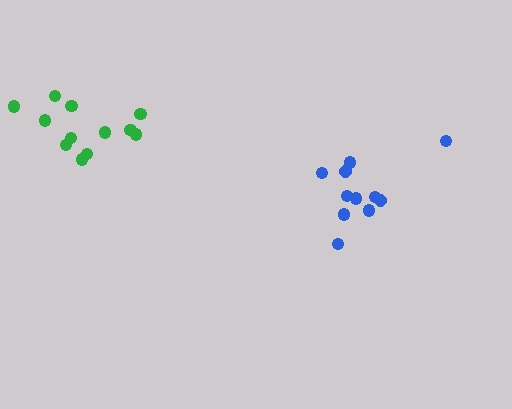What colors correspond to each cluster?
The clusters are colored: green, blue.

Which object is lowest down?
The blue cluster is bottommost.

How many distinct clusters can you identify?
There are 2 distinct clusters.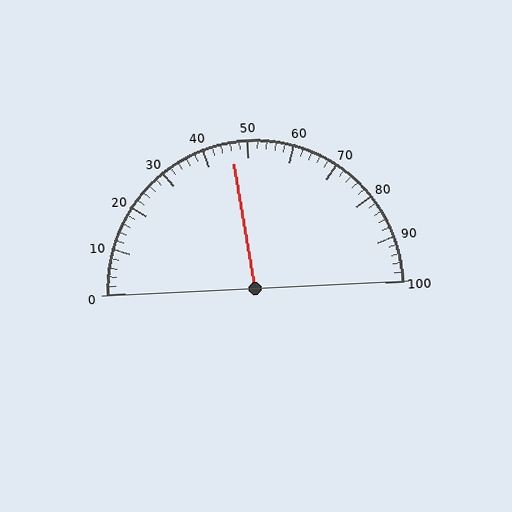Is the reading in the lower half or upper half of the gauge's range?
The reading is in the lower half of the range (0 to 100).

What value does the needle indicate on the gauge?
The needle indicates approximately 46.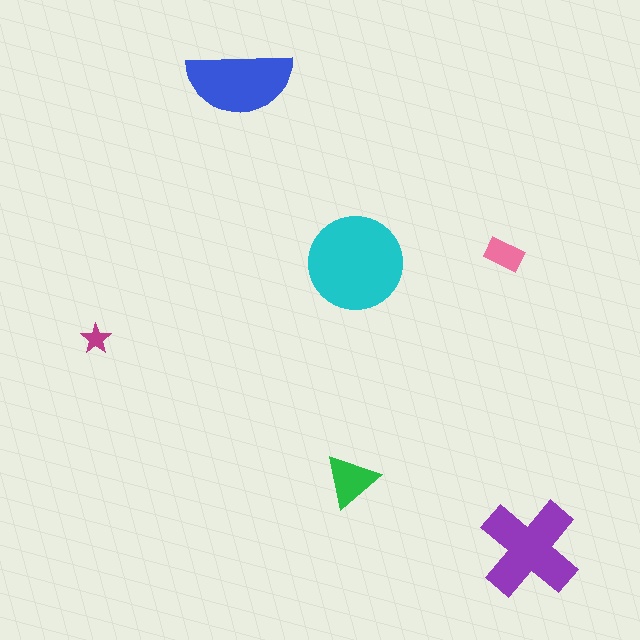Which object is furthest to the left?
The magenta star is leftmost.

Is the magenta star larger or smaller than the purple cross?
Smaller.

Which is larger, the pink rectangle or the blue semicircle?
The blue semicircle.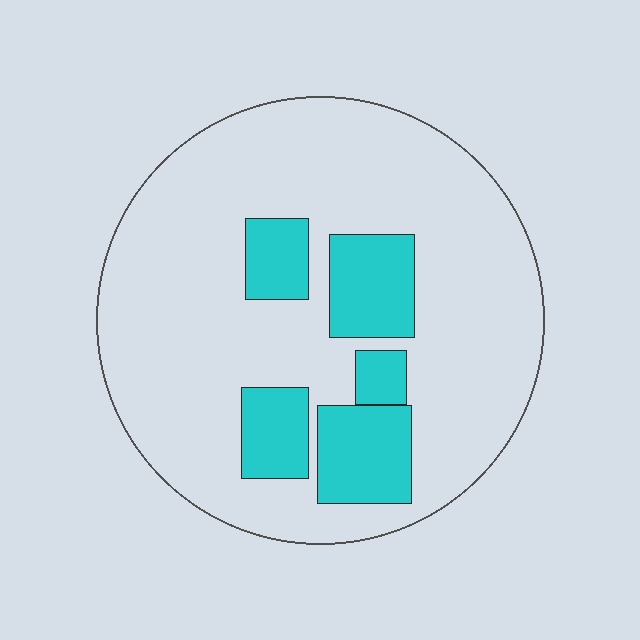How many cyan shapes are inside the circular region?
5.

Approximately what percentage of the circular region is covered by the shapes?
Approximately 20%.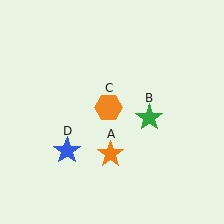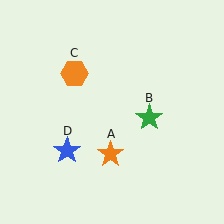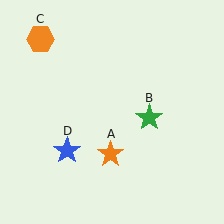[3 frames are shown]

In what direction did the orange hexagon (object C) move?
The orange hexagon (object C) moved up and to the left.